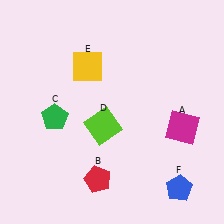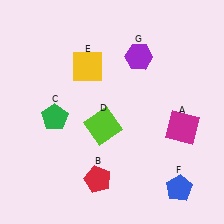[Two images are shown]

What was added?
A purple hexagon (G) was added in Image 2.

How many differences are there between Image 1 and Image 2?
There is 1 difference between the two images.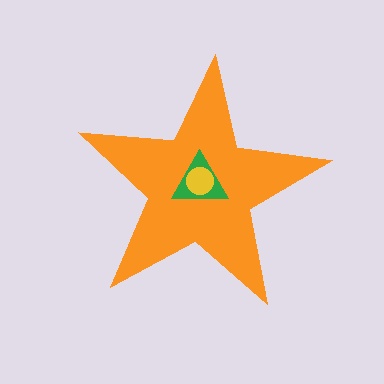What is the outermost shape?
The orange star.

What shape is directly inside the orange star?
The green triangle.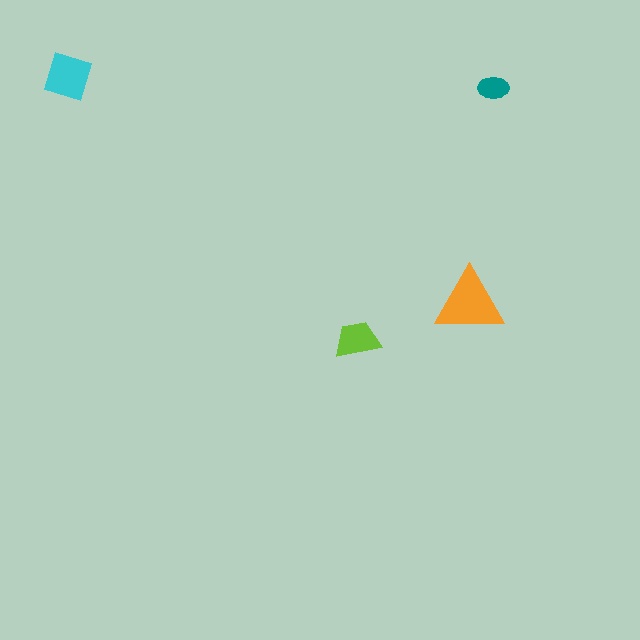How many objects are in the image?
There are 4 objects in the image.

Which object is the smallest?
The teal ellipse.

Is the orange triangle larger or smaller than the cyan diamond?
Larger.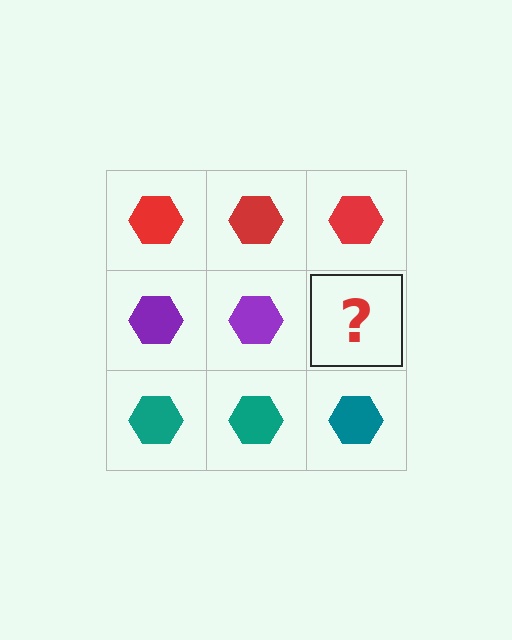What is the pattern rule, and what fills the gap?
The rule is that each row has a consistent color. The gap should be filled with a purple hexagon.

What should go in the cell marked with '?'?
The missing cell should contain a purple hexagon.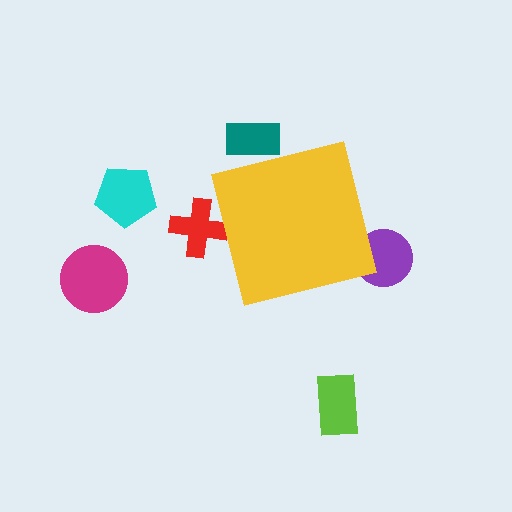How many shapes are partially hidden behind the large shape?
3 shapes are partially hidden.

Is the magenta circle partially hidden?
No, the magenta circle is fully visible.